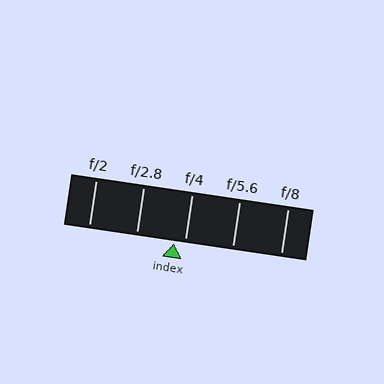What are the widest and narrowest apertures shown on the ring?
The widest aperture shown is f/2 and the narrowest is f/8.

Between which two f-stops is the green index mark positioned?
The index mark is between f/2.8 and f/4.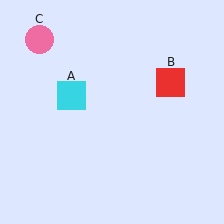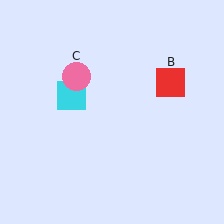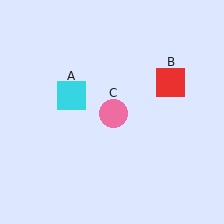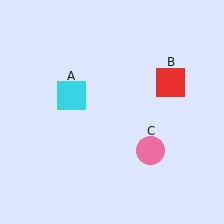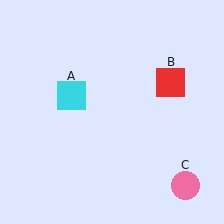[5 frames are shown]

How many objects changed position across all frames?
1 object changed position: pink circle (object C).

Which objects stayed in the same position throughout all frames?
Cyan square (object A) and red square (object B) remained stationary.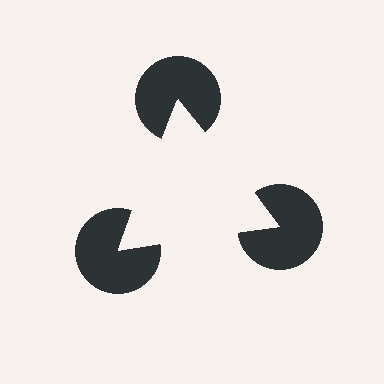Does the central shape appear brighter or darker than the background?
It typically appears slightly brighter than the background, even though no actual brightness change is drawn.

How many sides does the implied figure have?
3 sides.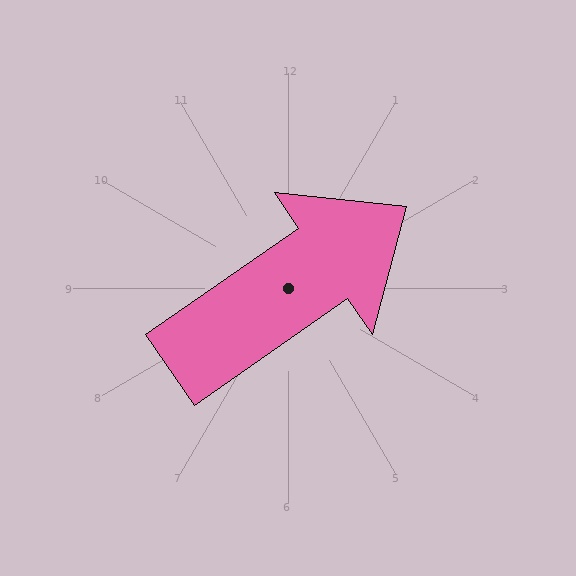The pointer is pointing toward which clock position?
Roughly 2 o'clock.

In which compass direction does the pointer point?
Northeast.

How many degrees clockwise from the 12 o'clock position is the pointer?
Approximately 55 degrees.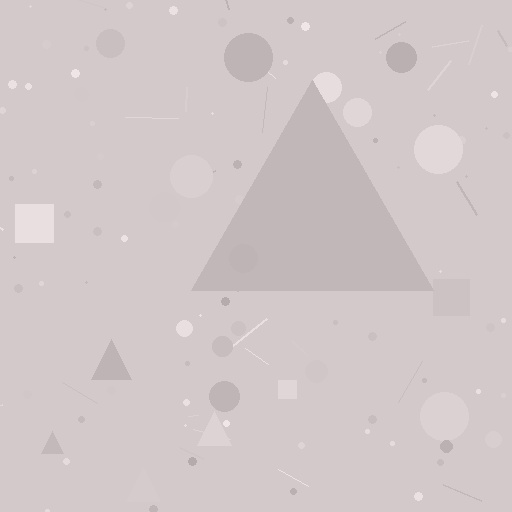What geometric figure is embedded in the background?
A triangle is embedded in the background.